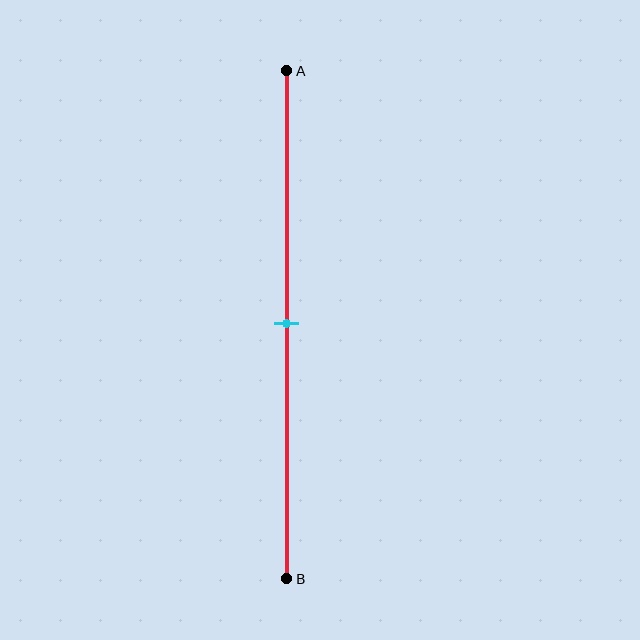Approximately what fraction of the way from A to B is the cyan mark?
The cyan mark is approximately 50% of the way from A to B.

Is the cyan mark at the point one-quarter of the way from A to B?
No, the mark is at about 50% from A, not at the 25% one-quarter point.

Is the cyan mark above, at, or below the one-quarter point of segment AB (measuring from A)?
The cyan mark is below the one-quarter point of segment AB.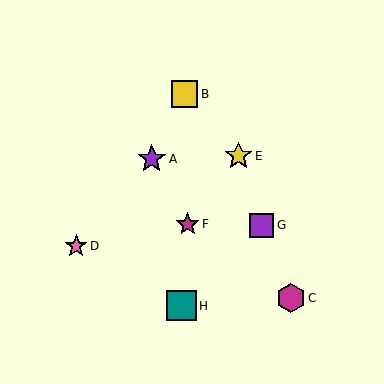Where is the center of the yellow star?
The center of the yellow star is at (238, 156).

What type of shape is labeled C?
Shape C is a magenta hexagon.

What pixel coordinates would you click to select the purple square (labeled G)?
Click at (261, 225) to select the purple square G.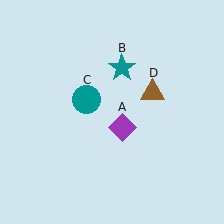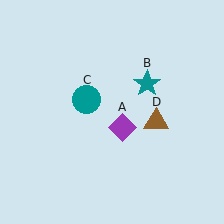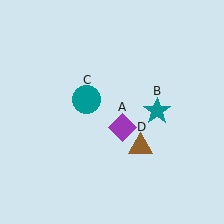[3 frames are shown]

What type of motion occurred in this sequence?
The teal star (object B), brown triangle (object D) rotated clockwise around the center of the scene.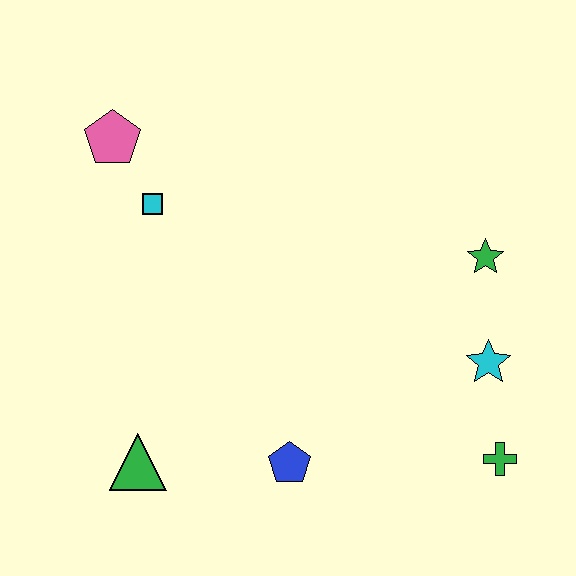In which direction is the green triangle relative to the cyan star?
The green triangle is to the left of the cyan star.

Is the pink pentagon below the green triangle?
No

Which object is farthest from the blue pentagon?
The pink pentagon is farthest from the blue pentagon.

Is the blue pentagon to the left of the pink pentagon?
No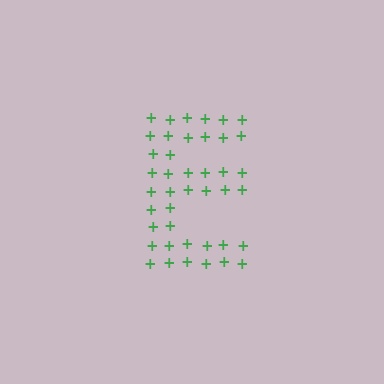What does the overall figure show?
The overall figure shows the letter E.